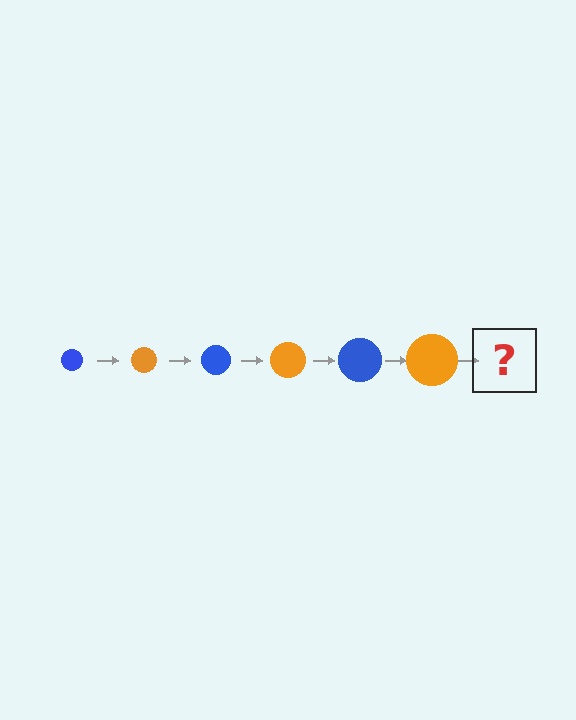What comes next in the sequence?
The next element should be a blue circle, larger than the previous one.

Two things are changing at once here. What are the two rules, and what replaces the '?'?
The two rules are that the circle grows larger each step and the color cycles through blue and orange. The '?' should be a blue circle, larger than the previous one.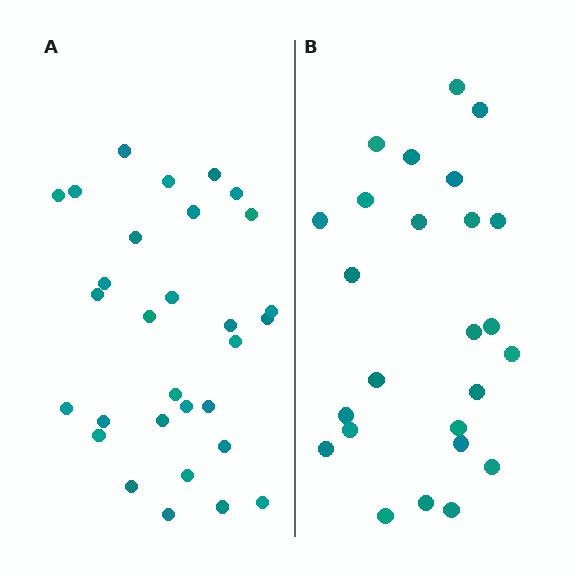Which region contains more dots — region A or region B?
Region A (the left region) has more dots.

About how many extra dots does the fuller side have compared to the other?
Region A has about 5 more dots than region B.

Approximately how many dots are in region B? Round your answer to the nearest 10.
About 20 dots. (The exact count is 25, which rounds to 20.)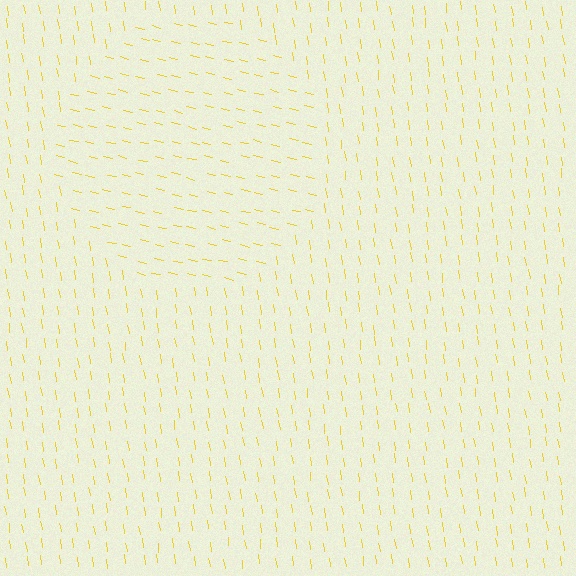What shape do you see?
I see a circle.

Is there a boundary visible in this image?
Yes, there is a texture boundary formed by a change in line orientation.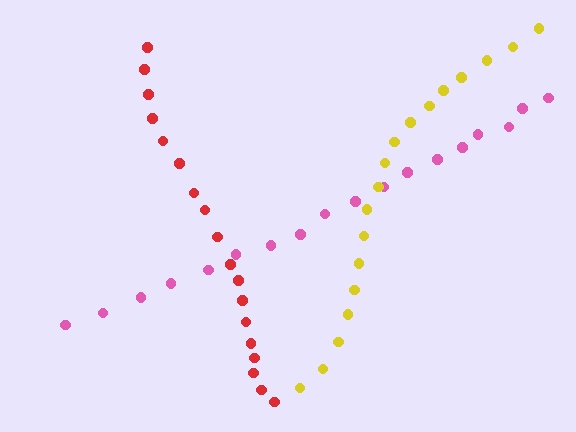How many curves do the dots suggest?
There are 3 distinct paths.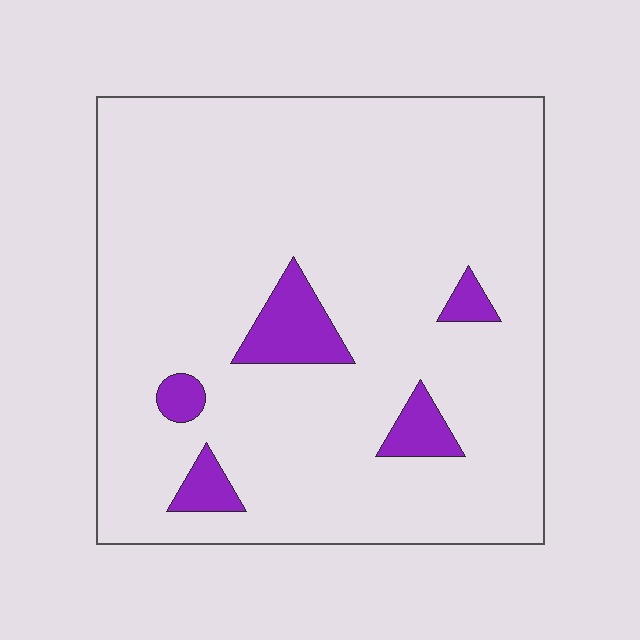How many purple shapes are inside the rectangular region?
5.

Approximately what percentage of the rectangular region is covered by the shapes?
Approximately 10%.